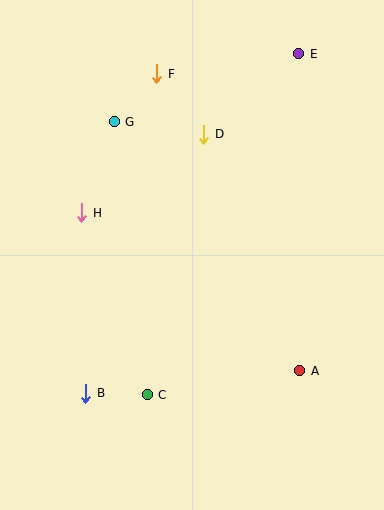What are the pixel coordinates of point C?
Point C is at (147, 395).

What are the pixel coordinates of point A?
Point A is at (300, 371).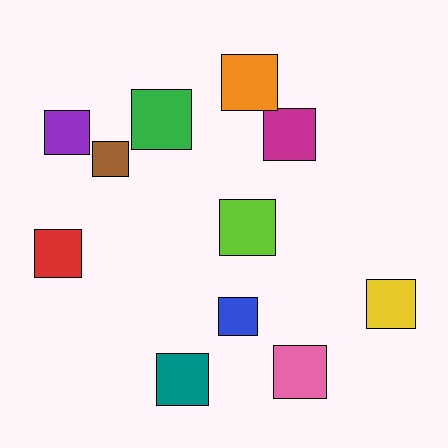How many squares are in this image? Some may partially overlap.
There are 11 squares.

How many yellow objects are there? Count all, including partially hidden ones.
There is 1 yellow object.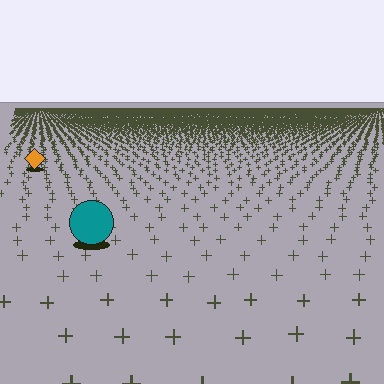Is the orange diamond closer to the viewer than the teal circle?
No. The teal circle is closer — you can tell from the texture gradient: the ground texture is coarser near it.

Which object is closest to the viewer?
The teal circle is closest. The texture marks near it are larger and more spread out.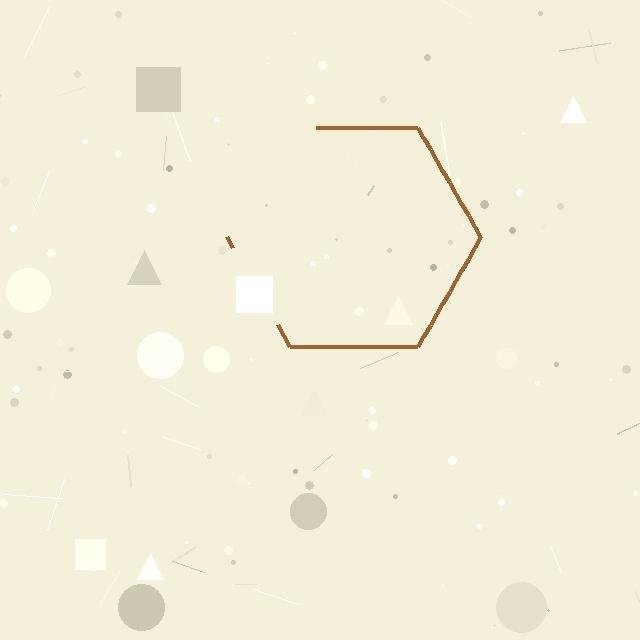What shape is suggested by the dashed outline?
The dashed outline suggests a hexagon.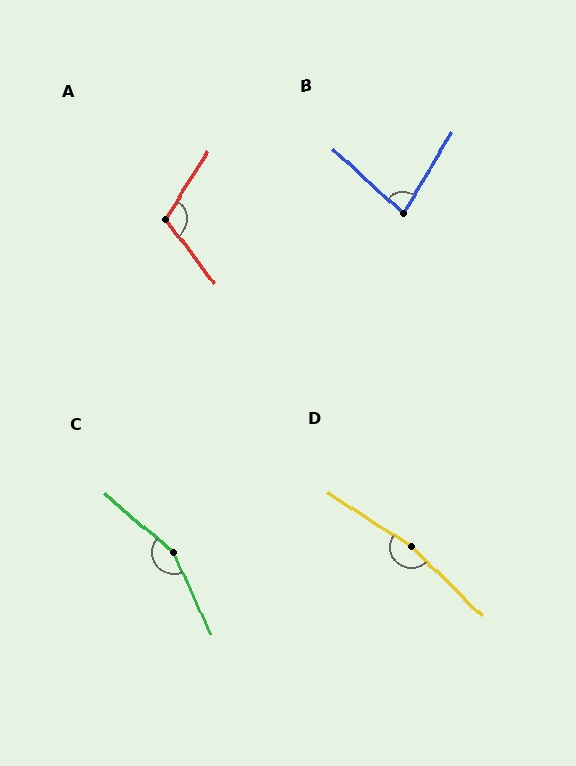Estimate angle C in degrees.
Approximately 154 degrees.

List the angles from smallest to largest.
B (78°), A (110°), C (154°), D (169°).